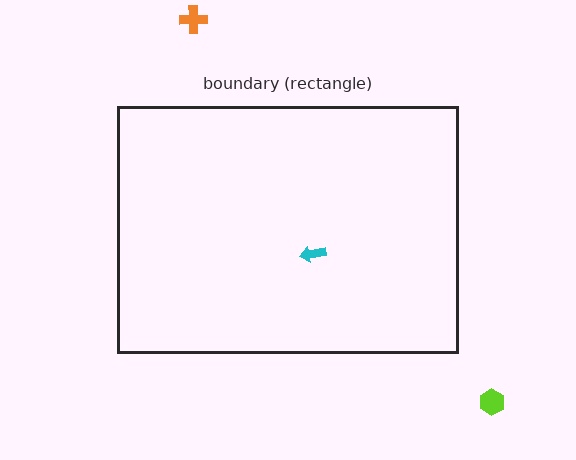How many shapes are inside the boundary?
1 inside, 2 outside.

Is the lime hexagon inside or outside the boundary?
Outside.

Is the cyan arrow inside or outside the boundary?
Inside.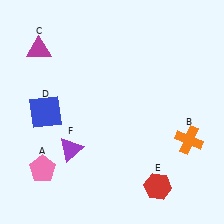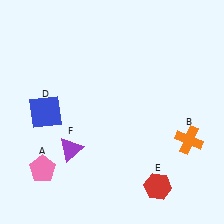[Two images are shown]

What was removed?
The magenta triangle (C) was removed in Image 2.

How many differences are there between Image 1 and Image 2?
There is 1 difference between the two images.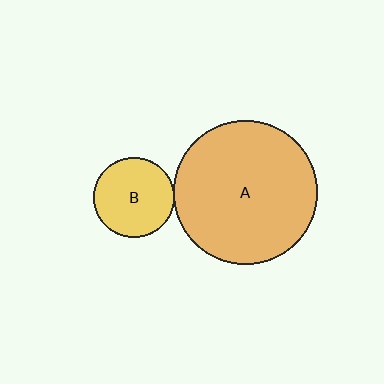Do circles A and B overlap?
Yes.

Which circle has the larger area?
Circle A (orange).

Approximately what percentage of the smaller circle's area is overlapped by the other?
Approximately 5%.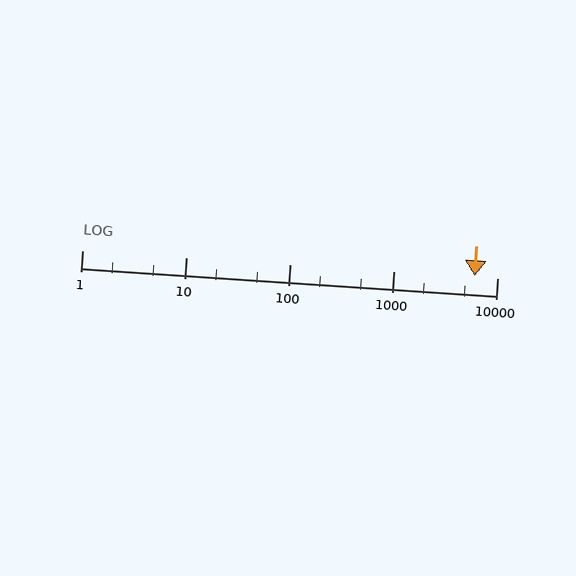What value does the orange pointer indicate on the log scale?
The pointer indicates approximately 6100.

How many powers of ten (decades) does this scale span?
The scale spans 4 decades, from 1 to 10000.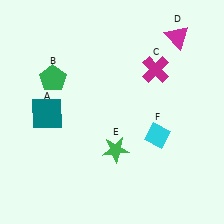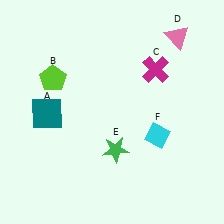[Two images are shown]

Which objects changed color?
B changed from green to lime. D changed from magenta to pink.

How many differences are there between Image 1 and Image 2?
There are 2 differences between the two images.